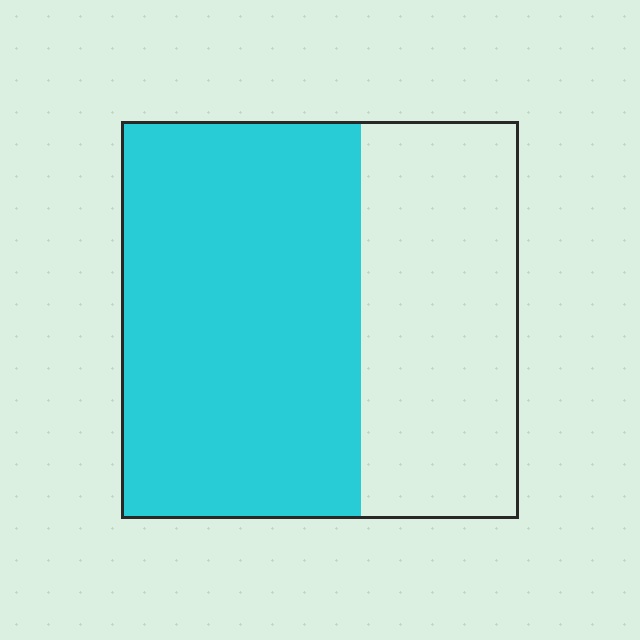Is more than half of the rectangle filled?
Yes.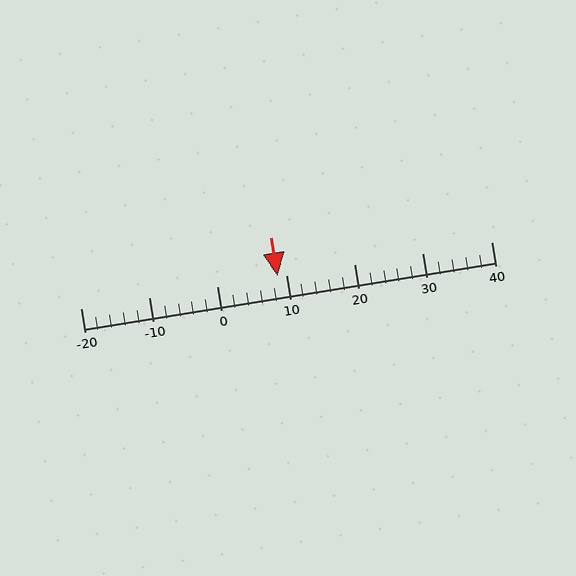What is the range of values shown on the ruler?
The ruler shows values from -20 to 40.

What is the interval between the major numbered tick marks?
The major tick marks are spaced 10 units apart.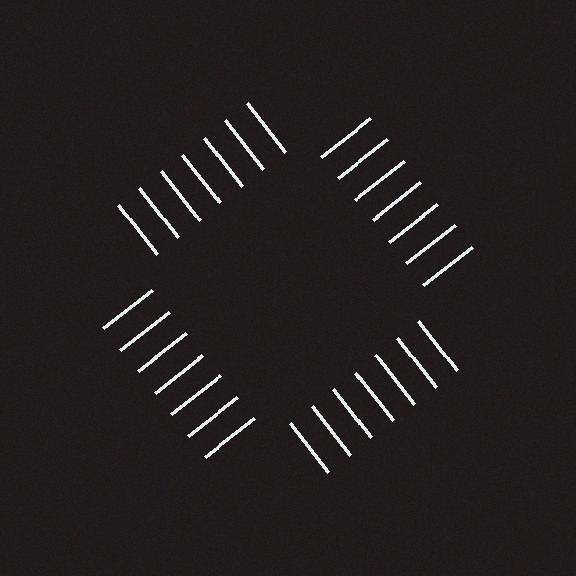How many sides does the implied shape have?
4 sides — the line-ends trace a square.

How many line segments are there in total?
28 — 7 along each of the 4 edges.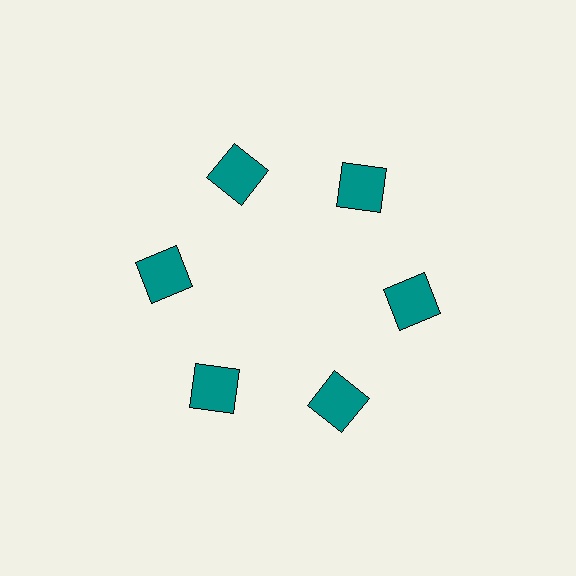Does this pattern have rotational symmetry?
Yes, this pattern has 6-fold rotational symmetry. It looks the same after rotating 60 degrees around the center.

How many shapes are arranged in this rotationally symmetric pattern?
There are 6 shapes, arranged in 6 groups of 1.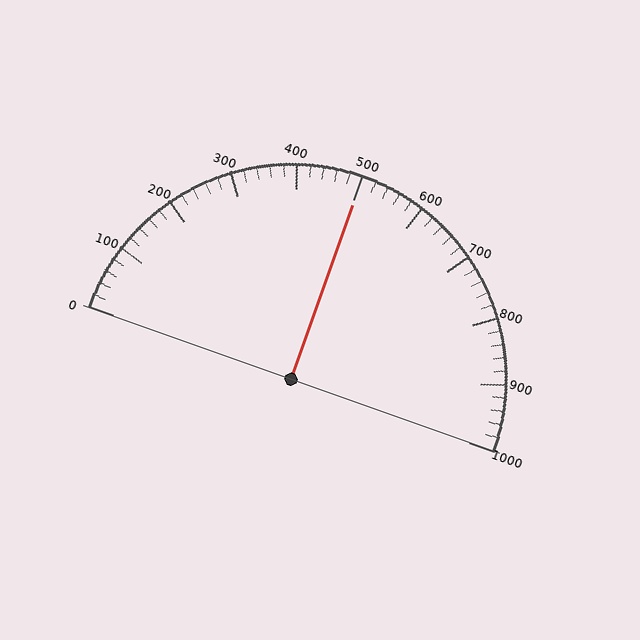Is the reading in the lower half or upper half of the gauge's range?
The reading is in the upper half of the range (0 to 1000).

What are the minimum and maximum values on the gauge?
The gauge ranges from 0 to 1000.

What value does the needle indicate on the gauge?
The needle indicates approximately 500.